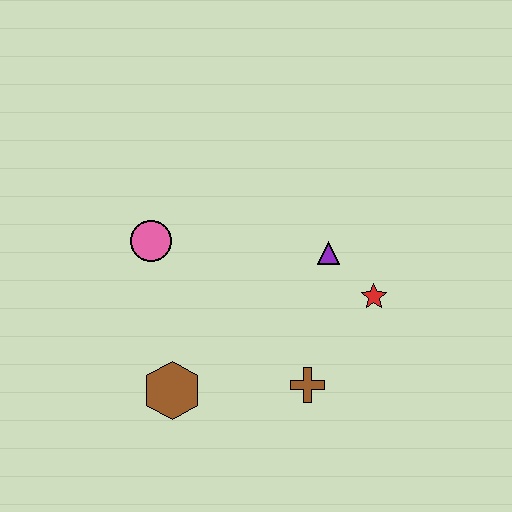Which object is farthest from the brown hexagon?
The red star is farthest from the brown hexagon.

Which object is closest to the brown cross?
The red star is closest to the brown cross.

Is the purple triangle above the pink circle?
No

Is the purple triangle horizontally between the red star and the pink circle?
Yes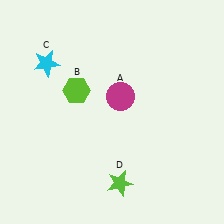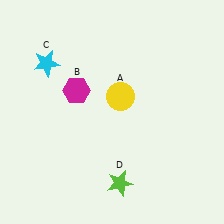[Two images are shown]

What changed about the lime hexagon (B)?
In Image 1, B is lime. In Image 2, it changed to magenta.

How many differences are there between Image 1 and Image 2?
There are 2 differences between the two images.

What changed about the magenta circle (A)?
In Image 1, A is magenta. In Image 2, it changed to yellow.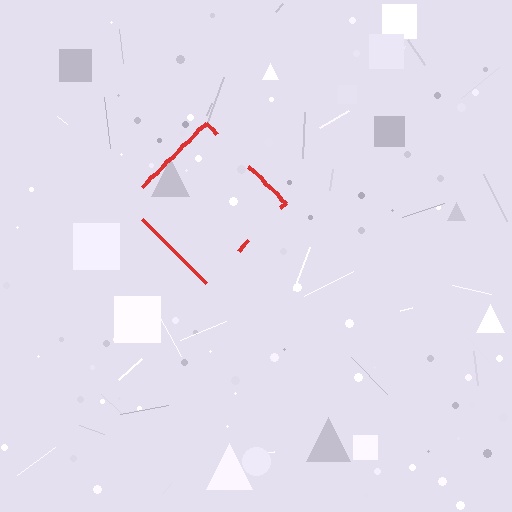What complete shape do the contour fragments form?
The contour fragments form a diamond.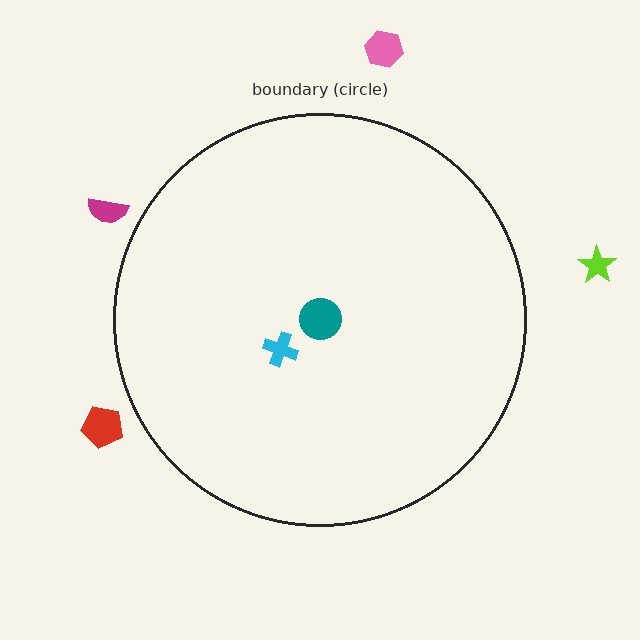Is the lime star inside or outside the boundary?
Outside.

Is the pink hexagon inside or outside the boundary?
Outside.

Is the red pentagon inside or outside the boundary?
Outside.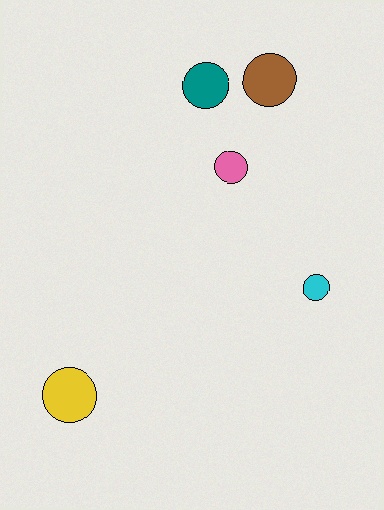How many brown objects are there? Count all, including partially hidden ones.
There is 1 brown object.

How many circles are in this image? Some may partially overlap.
There are 5 circles.